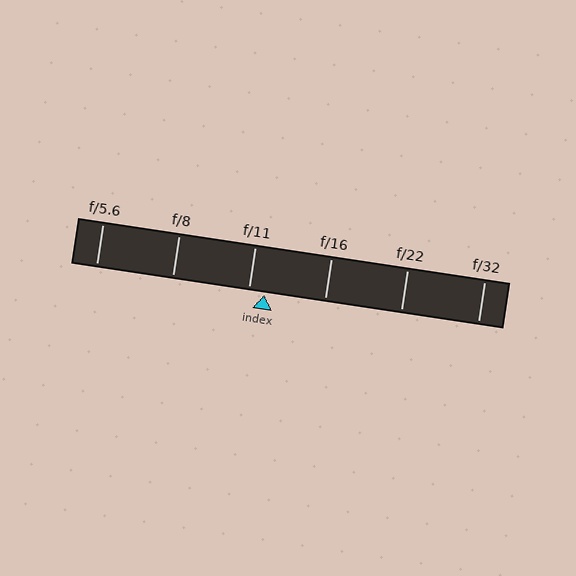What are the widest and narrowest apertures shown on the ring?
The widest aperture shown is f/5.6 and the narrowest is f/32.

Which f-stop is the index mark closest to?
The index mark is closest to f/11.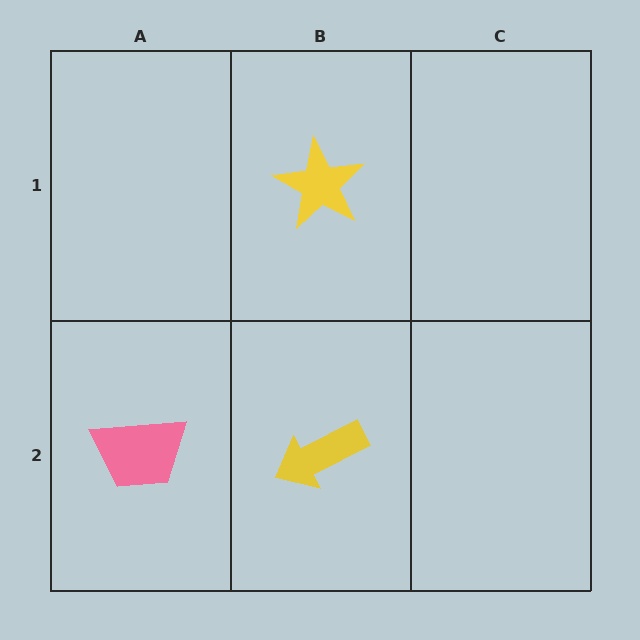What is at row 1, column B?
A yellow star.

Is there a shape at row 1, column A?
No, that cell is empty.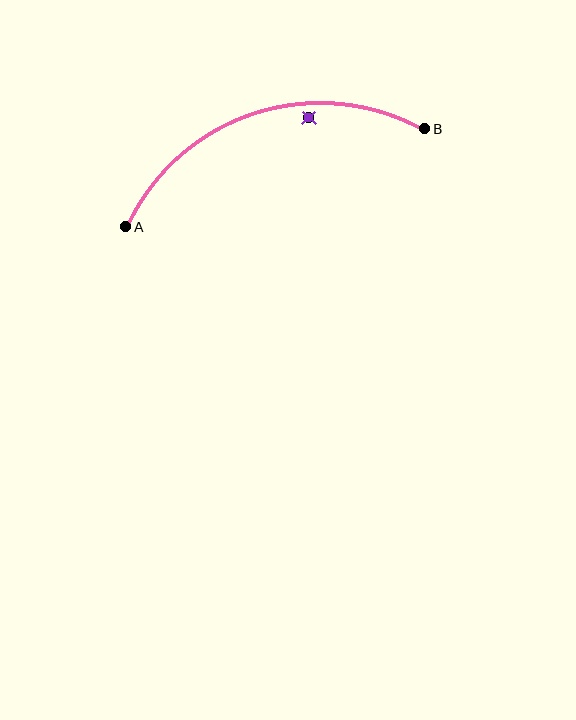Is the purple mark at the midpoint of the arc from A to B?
No — the purple mark does not lie on the arc at all. It sits slightly inside the curve.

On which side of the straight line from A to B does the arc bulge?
The arc bulges above the straight line connecting A and B.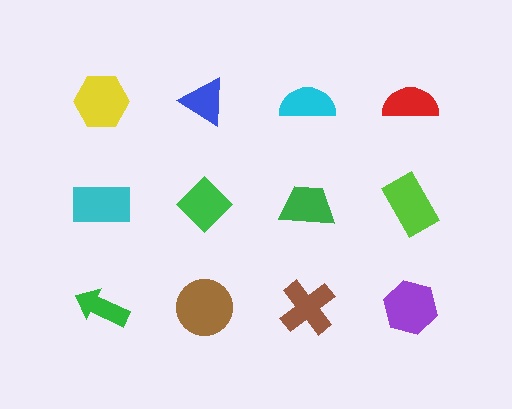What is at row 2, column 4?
A lime rectangle.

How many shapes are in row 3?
4 shapes.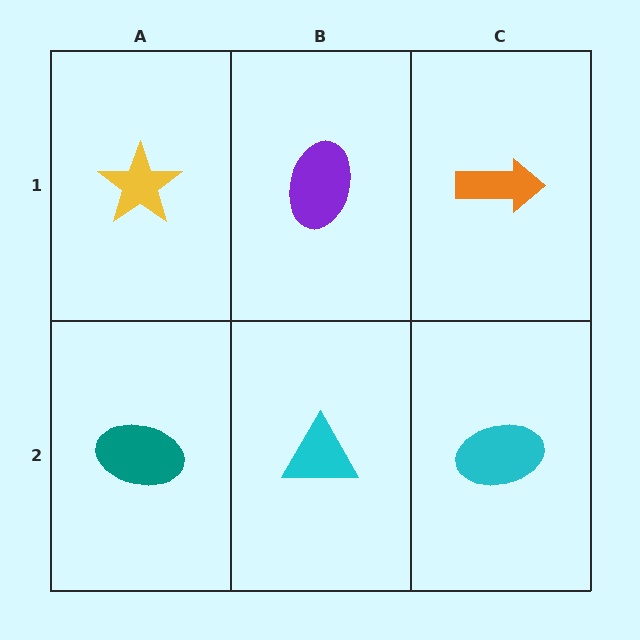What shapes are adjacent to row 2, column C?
An orange arrow (row 1, column C), a cyan triangle (row 2, column B).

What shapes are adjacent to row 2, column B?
A purple ellipse (row 1, column B), a teal ellipse (row 2, column A), a cyan ellipse (row 2, column C).